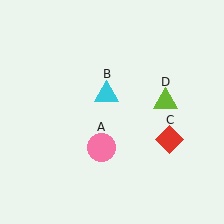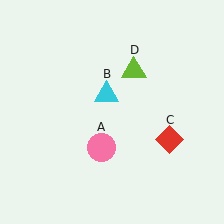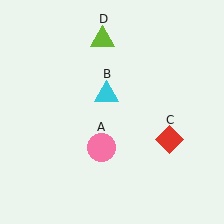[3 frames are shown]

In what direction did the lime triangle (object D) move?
The lime triangle (object D) moved up and to the left.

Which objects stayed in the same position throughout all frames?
Pink circle (object A) and cyan triangle (object B) and red diamond (object C) remained stationary.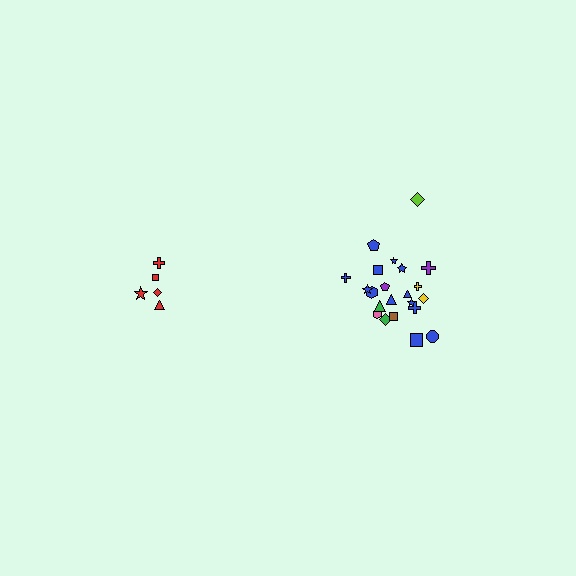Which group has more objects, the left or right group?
The right group.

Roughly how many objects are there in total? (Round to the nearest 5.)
Roughly 25 objects in total.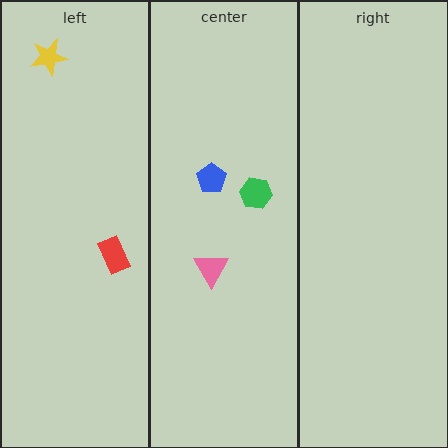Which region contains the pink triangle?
The center region.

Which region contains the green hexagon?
The center region.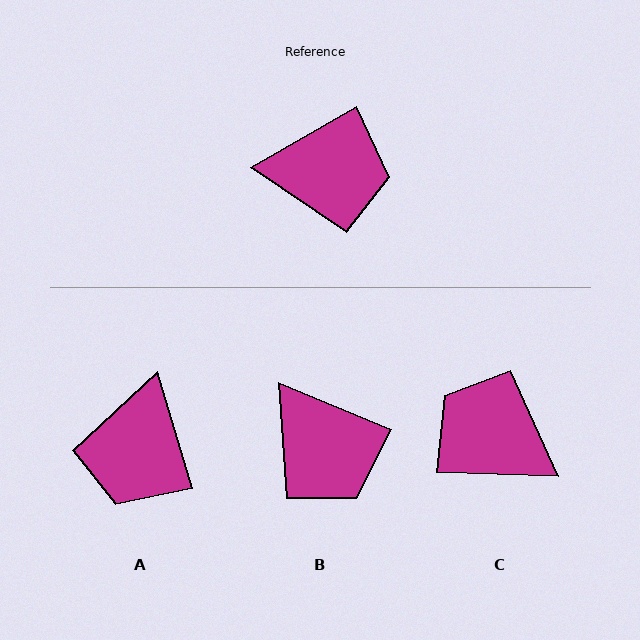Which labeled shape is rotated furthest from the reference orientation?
C, about 149 degrees away.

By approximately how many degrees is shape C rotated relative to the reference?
Approximately 149 degrees counter-clockwise.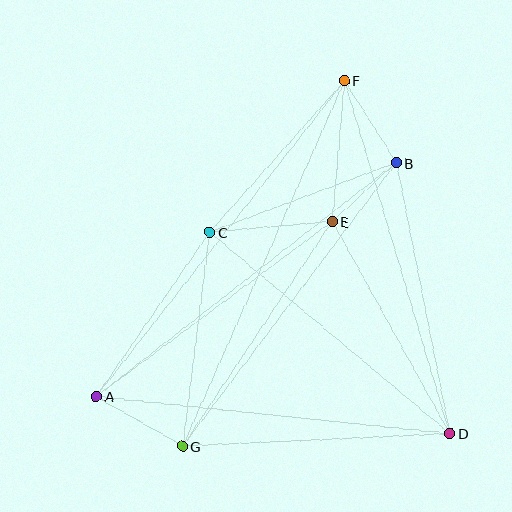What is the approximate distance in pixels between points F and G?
The distance between F and G is approximately 400 pixels.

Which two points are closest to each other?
Points B and E are closest to each other.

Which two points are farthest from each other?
Points A and F are farthest from each other.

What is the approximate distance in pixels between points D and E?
The distance between D and E is approximately 242 pixels.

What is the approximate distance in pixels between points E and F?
The distance between E and F is approximately 142 pixels.